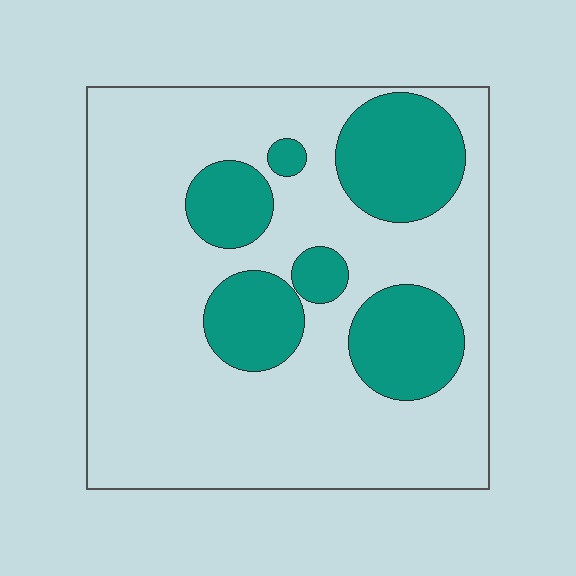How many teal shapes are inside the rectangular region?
6.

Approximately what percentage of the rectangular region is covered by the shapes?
Approximately 25%.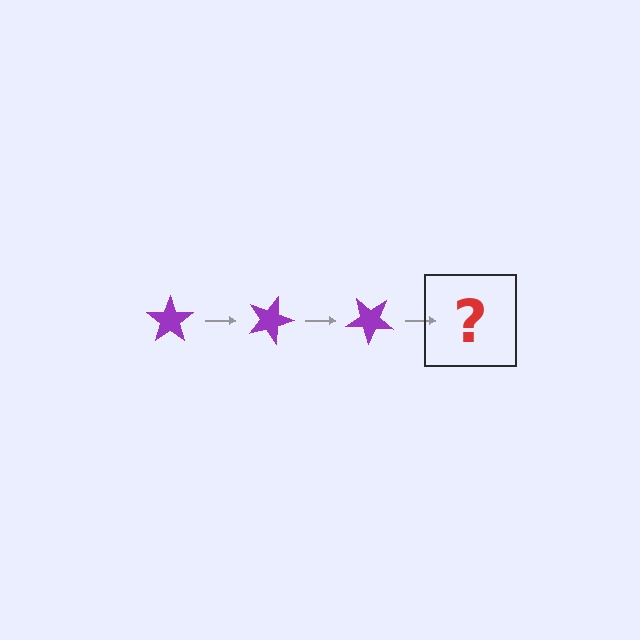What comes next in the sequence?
The next element should be a purple star rotated 60 degrees.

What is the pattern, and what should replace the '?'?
The pattern is that the star rotates 20 degrees each step. The '?' should be a purple star rotated 60 degrees.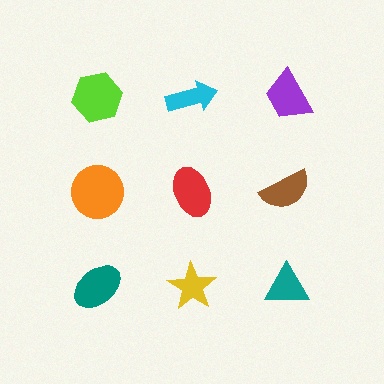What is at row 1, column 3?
A purple trapezoid.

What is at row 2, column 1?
An orange circle.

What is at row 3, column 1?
A teal ellipse.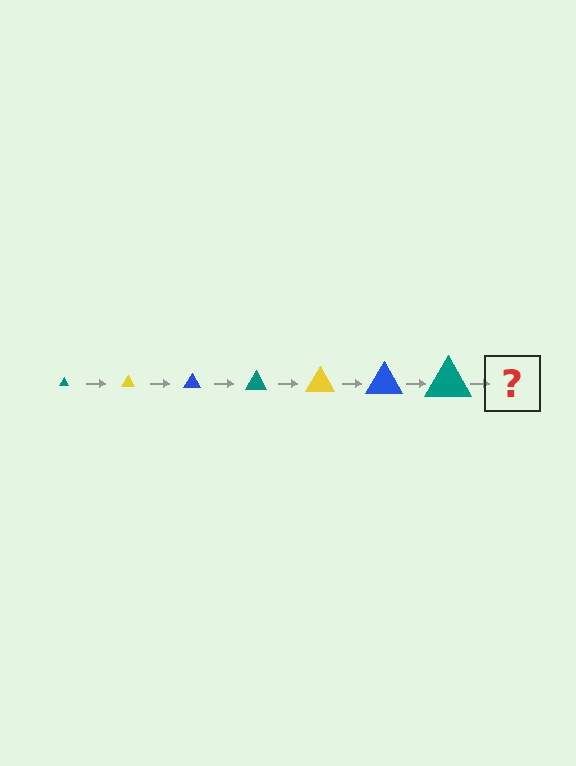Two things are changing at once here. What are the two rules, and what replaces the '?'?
The two rules are that the triangle grows larger each step and the color cycles through teal, yellow, and blue. The '?' should be a yellow triangle, larger than the previous one.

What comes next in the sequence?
The next element should be a yellow triangle, larger than the previous one.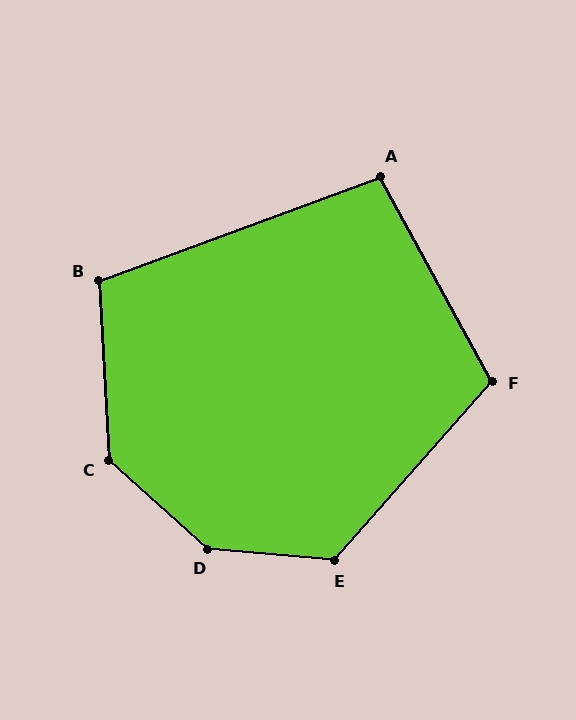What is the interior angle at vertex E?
Approximately 126 degrees (obtuse).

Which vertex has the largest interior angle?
D, at approximately 143 degrees.